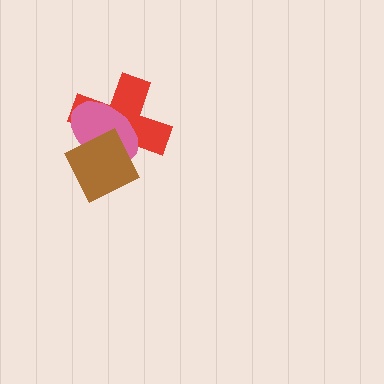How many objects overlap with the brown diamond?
2 objects overlap with the brown diamond.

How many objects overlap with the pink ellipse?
2 objects overlap with the pink ellipse.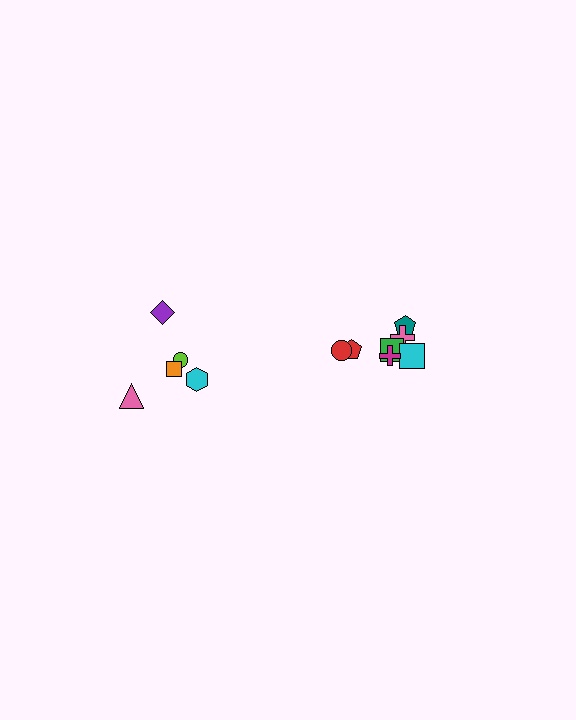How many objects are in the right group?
There are 8 objects.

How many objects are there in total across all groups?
There are 13 objects.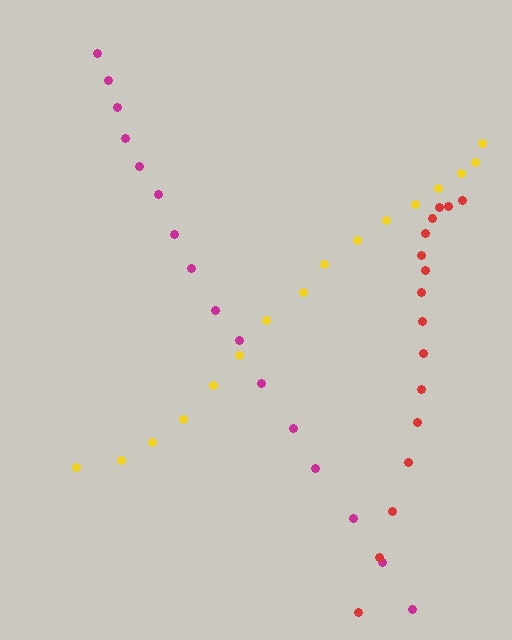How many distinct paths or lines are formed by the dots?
There are 3 distinct paths.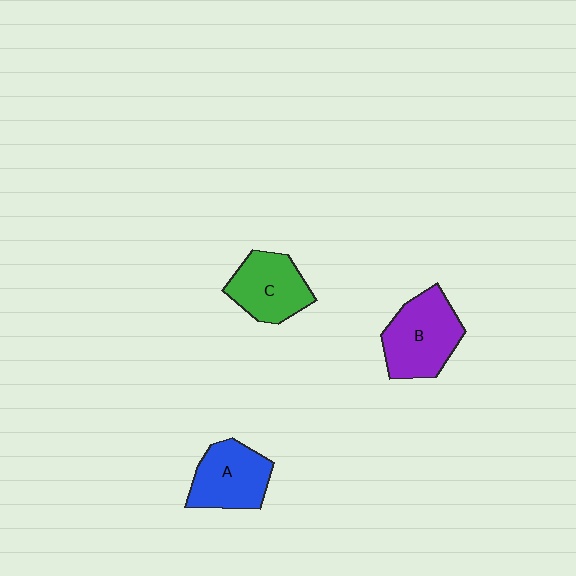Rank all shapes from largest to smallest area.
From largest to smallest: B (purple), A (blue), C (green).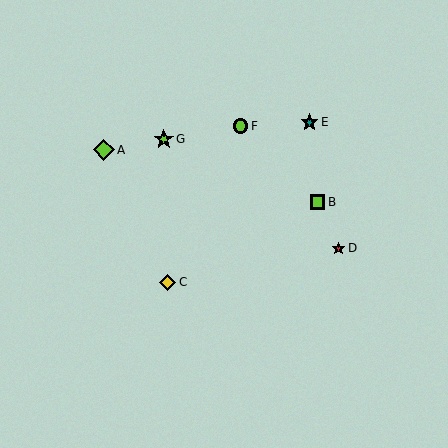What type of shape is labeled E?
Shape E is a teal star.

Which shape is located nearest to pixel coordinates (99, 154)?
The lime diamond (labeled A) at (104, 150) is nearest to that location.